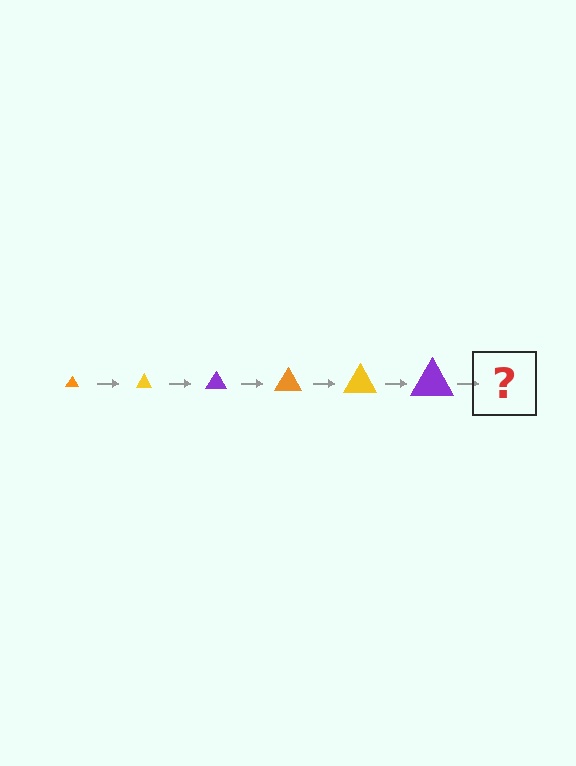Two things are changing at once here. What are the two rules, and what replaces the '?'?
The two rules are that the triangle grows larger each step and the color cycles through orange, yellow, and purple. The '?' should be an orange triangle, larger than the previous one.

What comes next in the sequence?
The next element should be an orange triangle, larger than the previous one.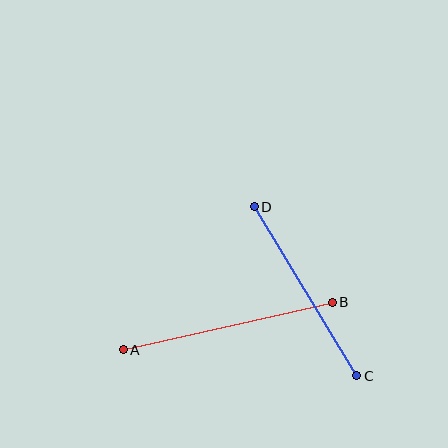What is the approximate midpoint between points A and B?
The midpoint is at approximately (228, 326) pixels.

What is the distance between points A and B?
The distance is approximately 214 pixels.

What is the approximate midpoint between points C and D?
The midpoint is at approximately (305, 291) pixels.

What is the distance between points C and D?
The distance is approximately 198 pixels.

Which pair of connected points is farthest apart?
Points A and B are farthest apart.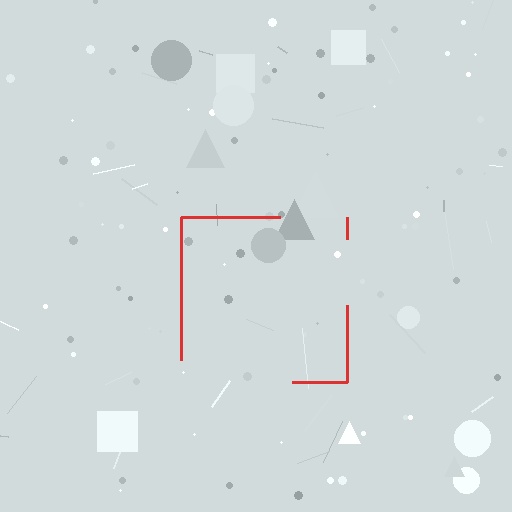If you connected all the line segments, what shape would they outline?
They would outline a square.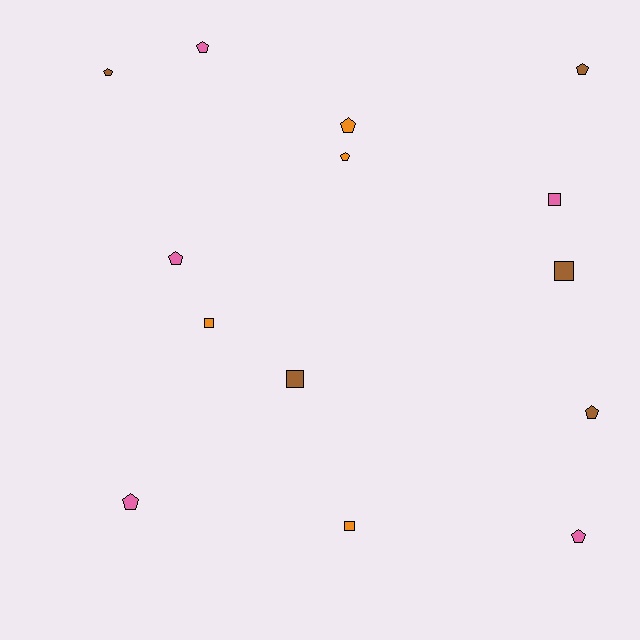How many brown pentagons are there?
There are 3 brown pentagons.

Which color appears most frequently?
Pink, with 5 objects.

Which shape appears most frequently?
Pentagon, with 9 objects.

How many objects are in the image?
There are 14 objects.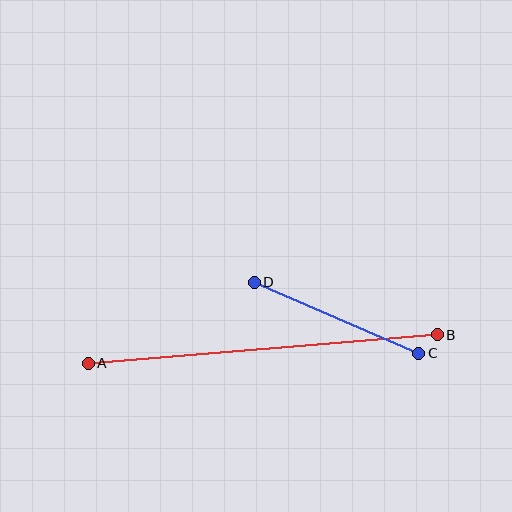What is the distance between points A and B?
The distance is approximately 350 pixels.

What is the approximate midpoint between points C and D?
The midpoint is at approximately (336, 318) pixels.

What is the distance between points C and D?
The distance is approximately 179 pixels.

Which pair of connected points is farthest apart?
Points A and B are farthest apart.